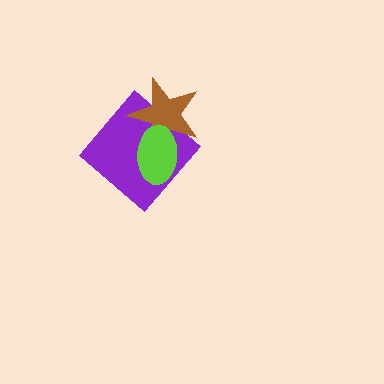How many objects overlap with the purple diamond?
2 objects overlap with the purple diamond.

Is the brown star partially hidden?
Yes, it is partially covered by another shape.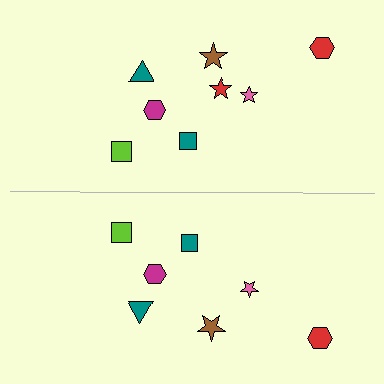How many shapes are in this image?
There are 15 shapes in this image.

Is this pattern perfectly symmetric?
No, the pattern is not perfectly symmetric. A red star is missing from the bottom side.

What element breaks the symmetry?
A red star is missing from the bottom side.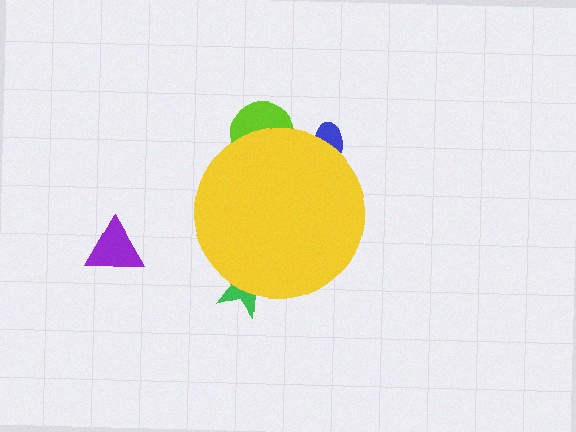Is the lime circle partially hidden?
Yes, the lime circle is partially hidden behind the yellow circle.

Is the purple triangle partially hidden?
No, the purple triangle is fully visible.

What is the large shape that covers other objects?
A yellow circle.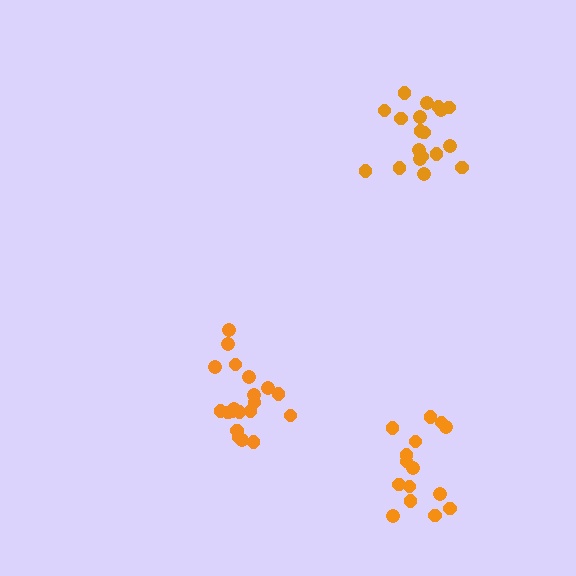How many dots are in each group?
Group 1: 19 dots, Group 2: 20 dots, Group 3: 15 dots (54 total).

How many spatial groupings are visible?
There are 3 spatial groupings.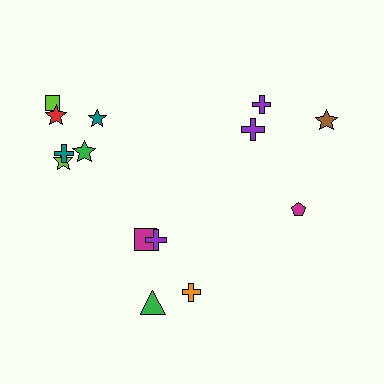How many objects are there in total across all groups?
There are 14 objects.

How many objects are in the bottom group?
There are 4 objects.